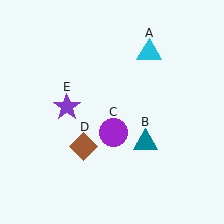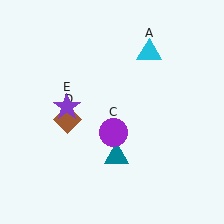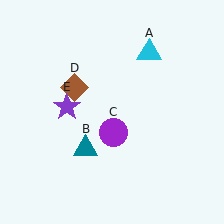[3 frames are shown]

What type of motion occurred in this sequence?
The teal triangle (object B), brown diamond (object D) rotated clockwise around the center of the scene.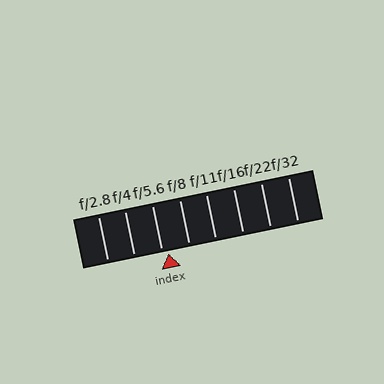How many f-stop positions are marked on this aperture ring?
There are 8 f-stop positions marked.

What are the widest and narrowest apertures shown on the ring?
The widest aperture shown is f/2.8 and the narrowest is f/32.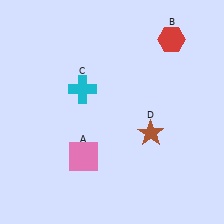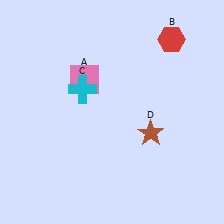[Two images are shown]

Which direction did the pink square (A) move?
The pink square (A) moved up.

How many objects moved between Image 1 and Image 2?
1 object moved between the two images.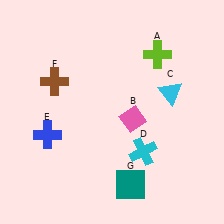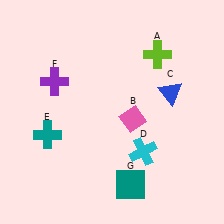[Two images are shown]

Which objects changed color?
C changed from cyan to blue. E changed from blue to teal. F changed from brown to purple.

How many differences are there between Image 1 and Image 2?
There are 3 differences between the two images.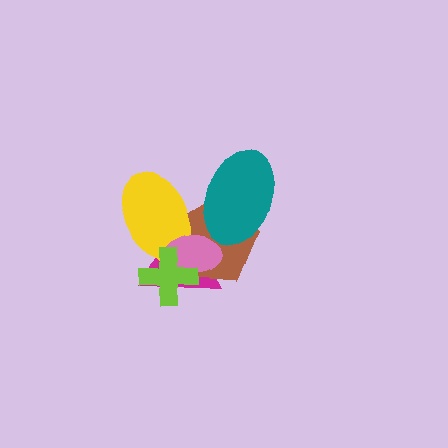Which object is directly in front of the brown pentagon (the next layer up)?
The yellow ellipse is directly in front of the brown pentagon.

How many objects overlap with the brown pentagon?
5 objects overlap with the brown pentagon.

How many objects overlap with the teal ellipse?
2 objects overlap with the teal ellipse.